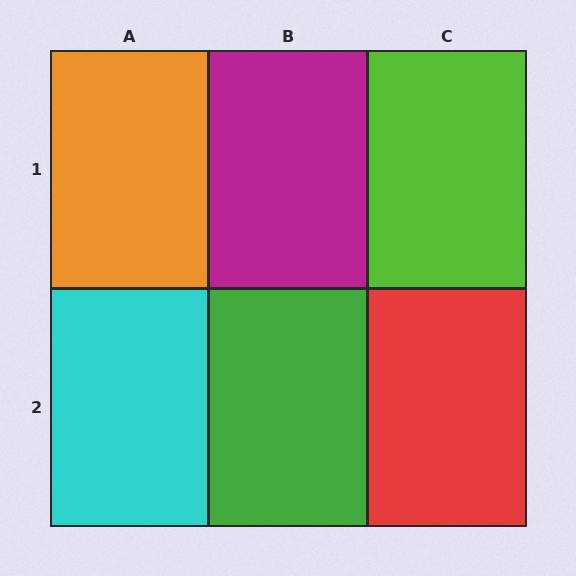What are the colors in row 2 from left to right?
Cyan, green, red.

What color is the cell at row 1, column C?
Lime.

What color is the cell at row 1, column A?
Orange.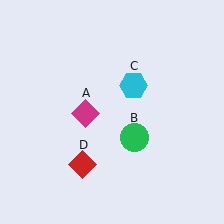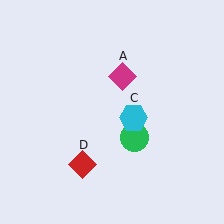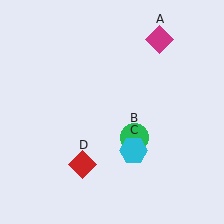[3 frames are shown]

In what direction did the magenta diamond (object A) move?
The magenta diamond (object A) moved up and to the right.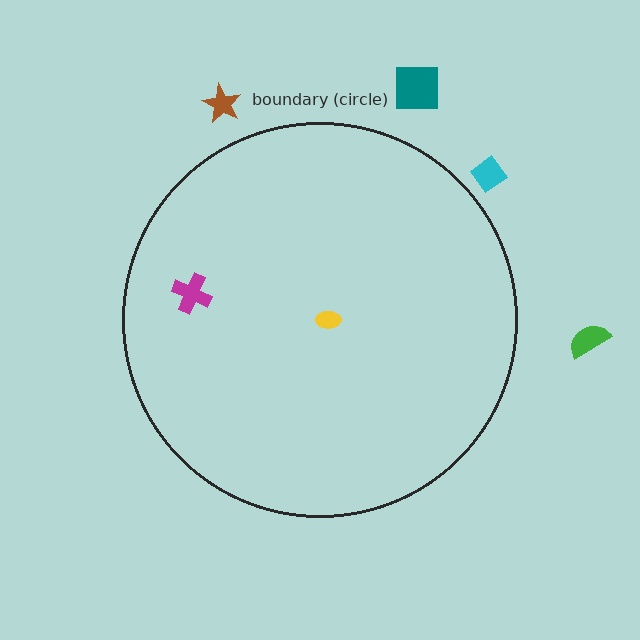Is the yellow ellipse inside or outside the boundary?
Inside.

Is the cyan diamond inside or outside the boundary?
Outside.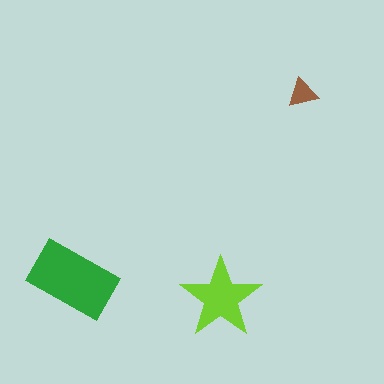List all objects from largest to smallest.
The green rectangle, the lime star, the brown triangle.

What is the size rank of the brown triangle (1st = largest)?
3rd.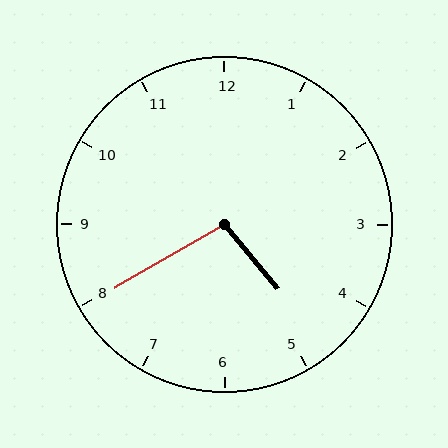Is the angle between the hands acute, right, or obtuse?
It is obtuse.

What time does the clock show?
4:40.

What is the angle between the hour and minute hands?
Approximately 100 degrees.